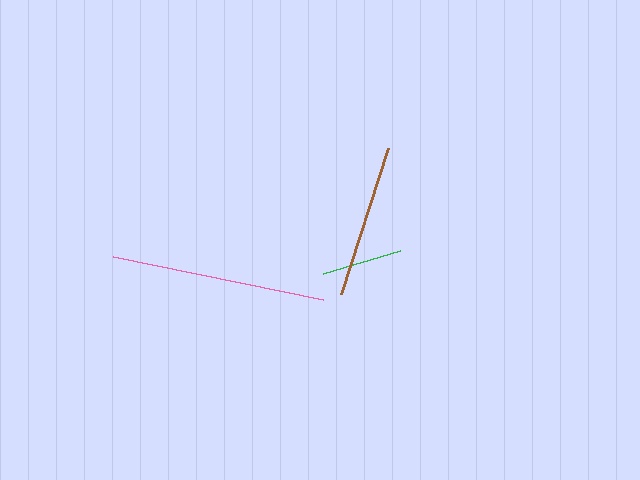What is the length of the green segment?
The green segment is approximately 81 pixels long.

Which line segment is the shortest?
The green line is the shortest at approximately 81 pixels.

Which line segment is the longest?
The pink line is the longest at approximately 214 pixels.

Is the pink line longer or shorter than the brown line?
The pink line is longer than the brown line.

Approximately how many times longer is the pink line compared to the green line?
The pink line is approximately 2.7 times the length of the green line.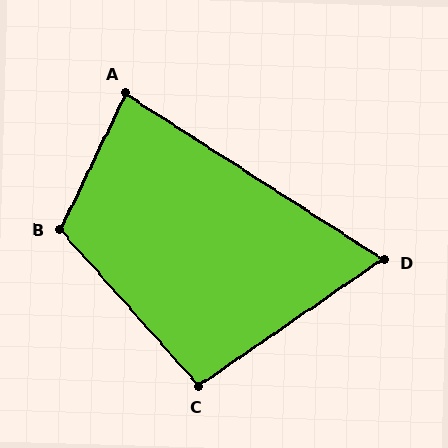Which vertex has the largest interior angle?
B, at approximately 113 degrees.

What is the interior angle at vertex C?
Approximately 97 degrees (obtuse).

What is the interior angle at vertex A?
Approximately 83 degrees (acute).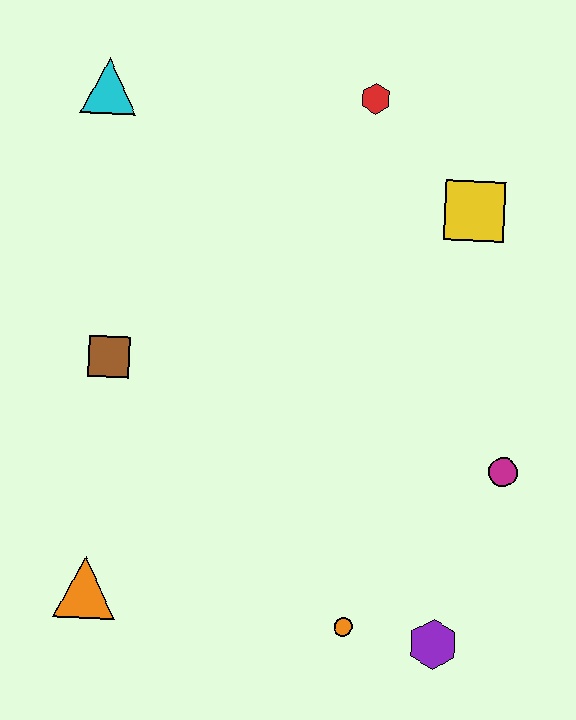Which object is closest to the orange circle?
The purple hexagon is closest to the orange circle.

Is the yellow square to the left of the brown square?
No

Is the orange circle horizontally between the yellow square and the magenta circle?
No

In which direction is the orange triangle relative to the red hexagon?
The orange triangle is below the red hexagon.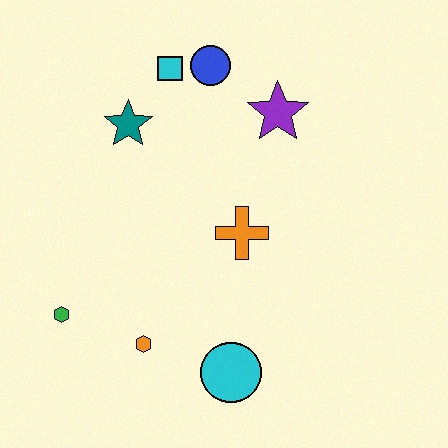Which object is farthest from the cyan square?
The cyan circle is farthest from the cyan square.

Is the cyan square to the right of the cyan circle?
No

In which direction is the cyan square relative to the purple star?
The cyan square is to the left of the purple star.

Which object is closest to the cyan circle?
The orange hexagon is closest to the cyan circle.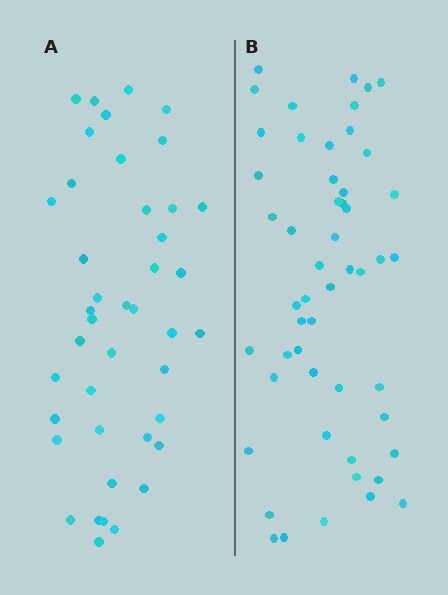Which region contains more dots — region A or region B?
Region B (the right region) has more dots.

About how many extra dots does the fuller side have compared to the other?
Region B has roughly 10 or so more dots than region A.